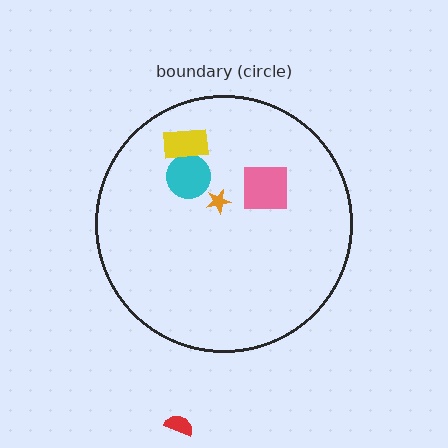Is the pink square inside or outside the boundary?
Inside.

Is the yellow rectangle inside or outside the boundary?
Inside.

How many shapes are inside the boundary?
4 inside, 1 outside.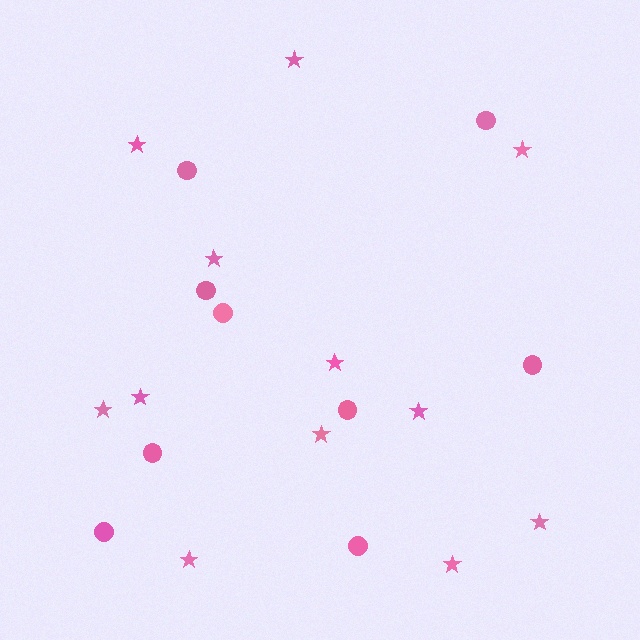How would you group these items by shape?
There are 2 groups: one group of circles (9) and one group of stars (12).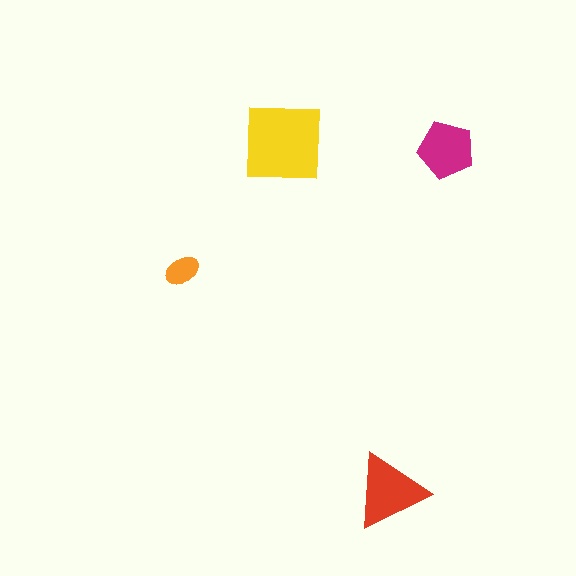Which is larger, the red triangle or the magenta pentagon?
The red triangle.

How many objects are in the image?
There are 4 objects in the image.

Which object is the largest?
The yellow square.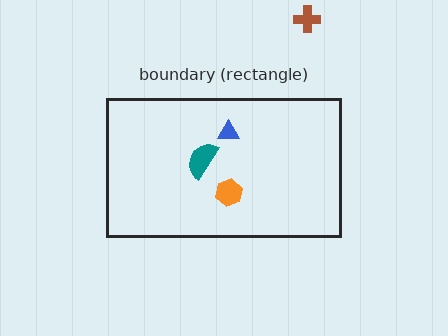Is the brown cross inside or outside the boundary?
Outside.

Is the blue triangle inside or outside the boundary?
Inside.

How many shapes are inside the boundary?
3 inside, 1 outside.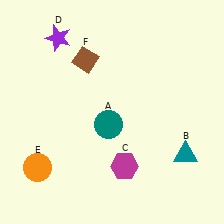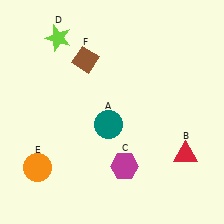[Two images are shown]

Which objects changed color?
B changed from teal to red. D changed from purple to lime.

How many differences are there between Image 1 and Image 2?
There are 2 differences between the two images.